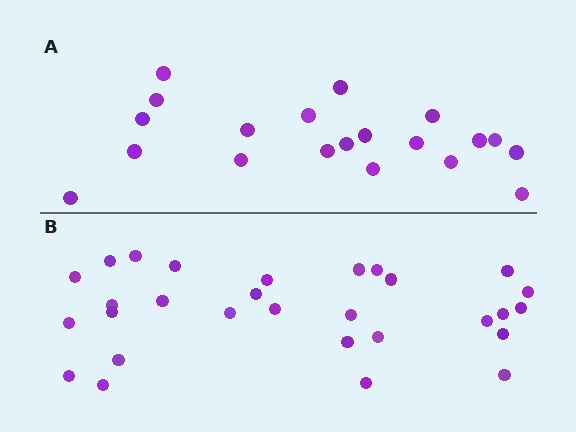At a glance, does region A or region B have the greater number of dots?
Region B (the bottom region) has more dots.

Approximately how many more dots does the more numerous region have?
Region B has roughly 8 or so more dots than region A.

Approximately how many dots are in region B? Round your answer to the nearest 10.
About 30 dots. (The exact count is 29, which rounds to 30.)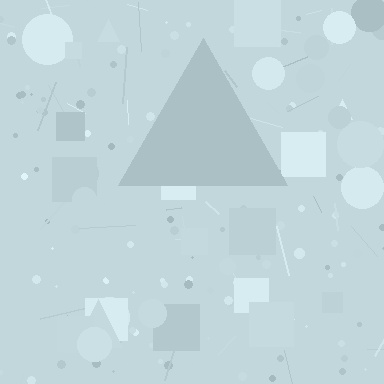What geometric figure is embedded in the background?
A triangle is embedded in the background.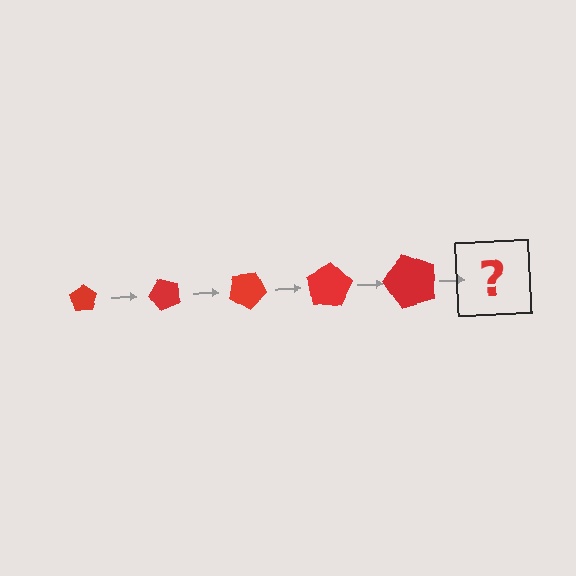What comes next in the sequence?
The next element should be a pentagon, larger than the previous one and rotated 250 degrees from the start.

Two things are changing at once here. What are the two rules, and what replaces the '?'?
The two rules are that the pentagon grows larger each step and it rotates 50 degrees each step. The '?' should be a pentagon, larger than the previous one and rotated 250 degrees from the start.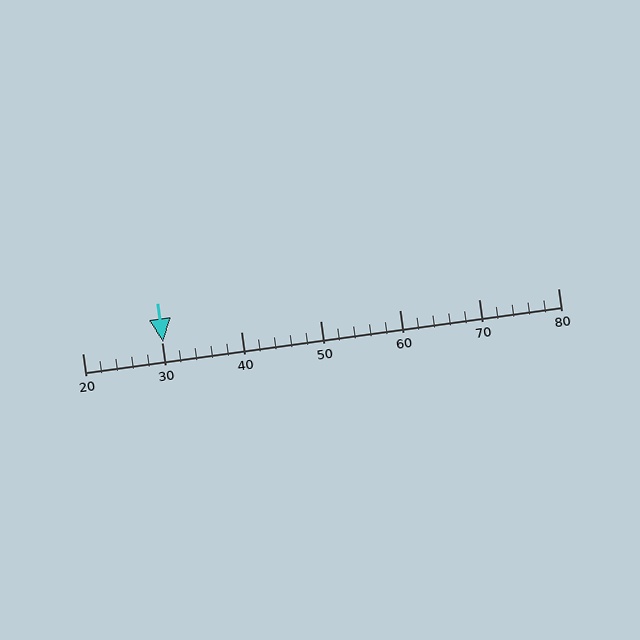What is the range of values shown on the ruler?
The ruler shows values from 20 to 80.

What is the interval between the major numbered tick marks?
The major tick marks are spaced 10 units apart.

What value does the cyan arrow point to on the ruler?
The cyan arrow points to approximately 30.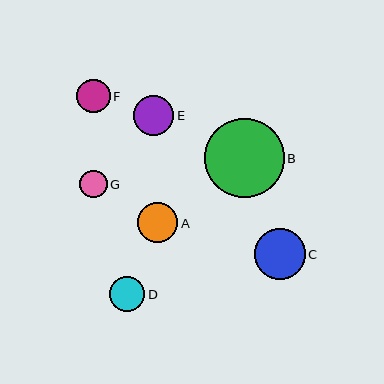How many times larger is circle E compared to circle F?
Circle E is approximately 1.2 times the size of circle F.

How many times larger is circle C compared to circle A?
Circle C is approximately 1.3 times the size of circle A.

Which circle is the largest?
Circle B is the largest with a size of approximately 80 pixels.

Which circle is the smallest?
Circle G is the smallest with a size of approximately 27 pixels.